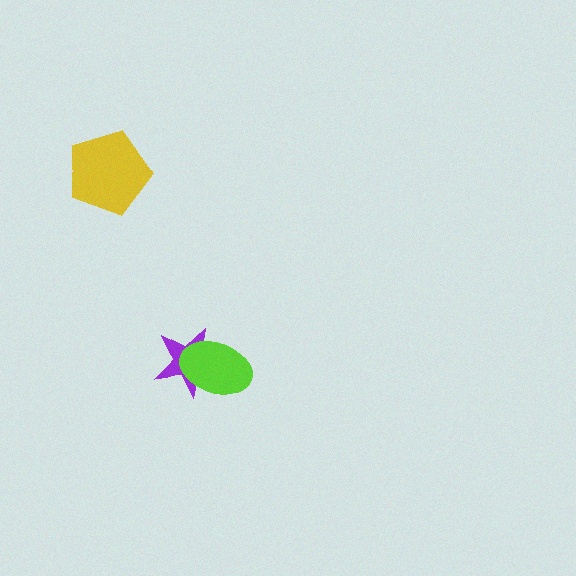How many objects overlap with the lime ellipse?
1 object overlaps with the lime ellipse.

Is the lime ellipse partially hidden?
No, no other shape covers it.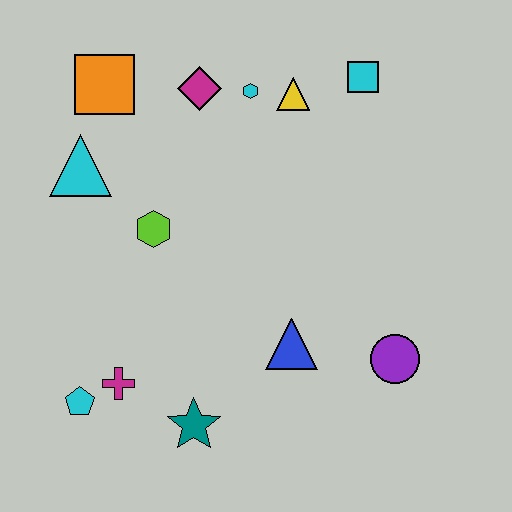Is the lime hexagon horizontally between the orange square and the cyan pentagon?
No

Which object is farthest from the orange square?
The purple circle is farthest from the orange square.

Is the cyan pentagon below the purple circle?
Yes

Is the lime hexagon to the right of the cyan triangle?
Yes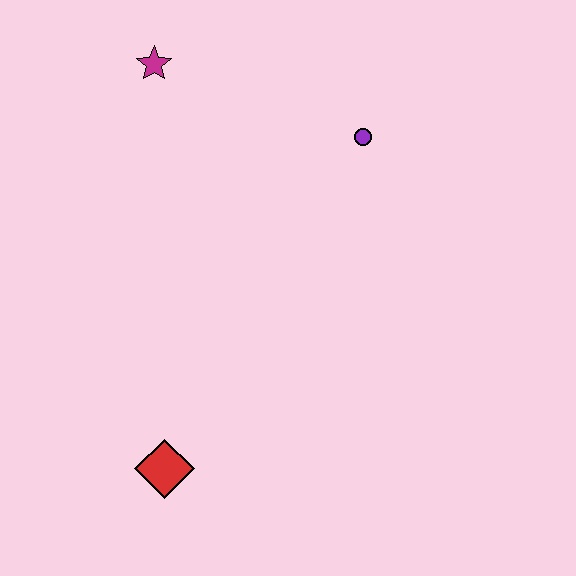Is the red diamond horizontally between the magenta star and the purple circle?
Yes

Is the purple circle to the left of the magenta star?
No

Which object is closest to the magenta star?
The purple circle is closest to the magenta star.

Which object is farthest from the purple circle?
The red diamond is farthest from the purple circle.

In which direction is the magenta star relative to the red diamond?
The magenta star is above the red diamond.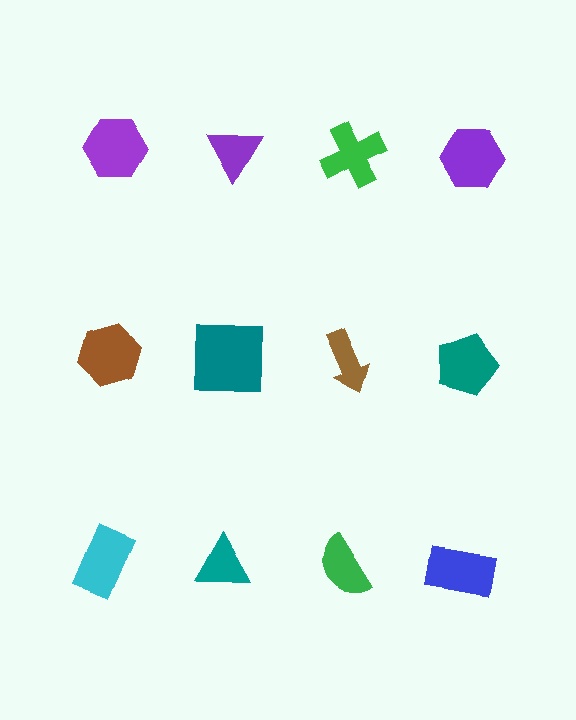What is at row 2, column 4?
A teal pentagon.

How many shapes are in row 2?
4 shapes.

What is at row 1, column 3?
A green cross.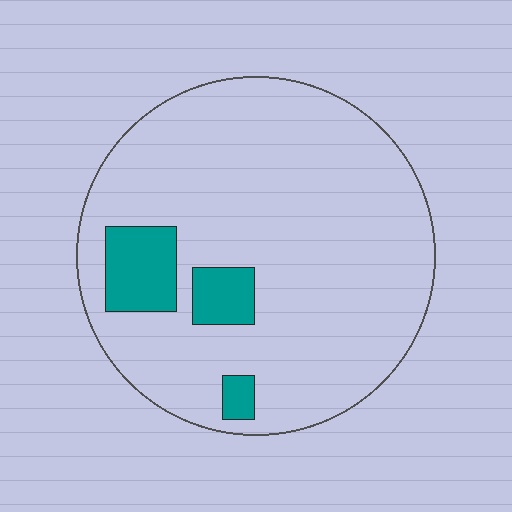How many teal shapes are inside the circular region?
3.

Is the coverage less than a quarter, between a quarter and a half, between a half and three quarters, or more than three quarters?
Less than a quarter.